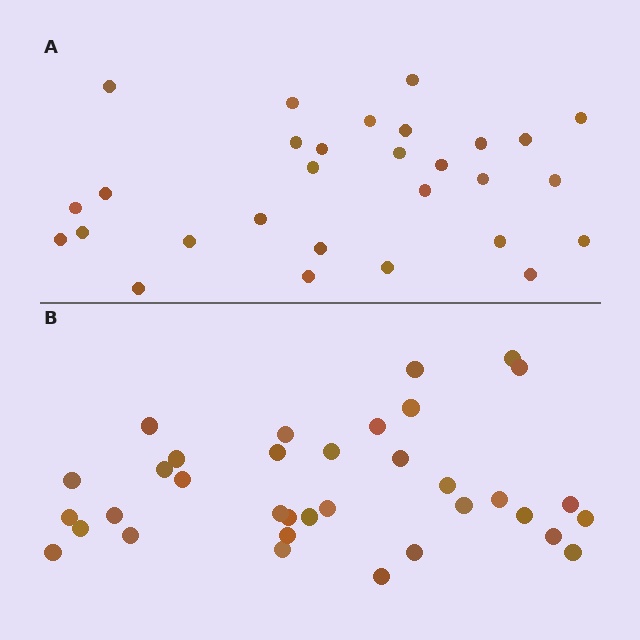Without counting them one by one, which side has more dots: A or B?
Region B (the bottom region) has more dots.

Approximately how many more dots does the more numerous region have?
Region B has about 6 more dots than region A.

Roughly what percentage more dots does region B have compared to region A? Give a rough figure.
About 20% more.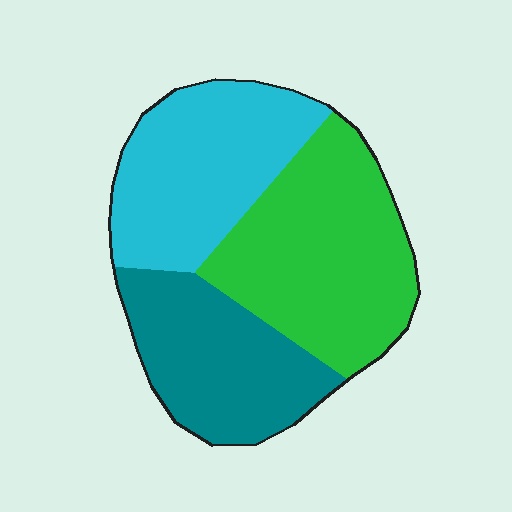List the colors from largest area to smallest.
From largest to smallest: green, cyan, teal.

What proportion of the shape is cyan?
Cyan covers around 30% of the shape.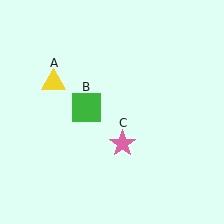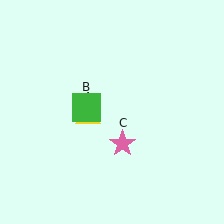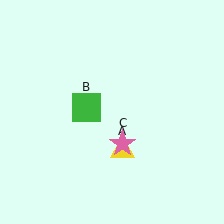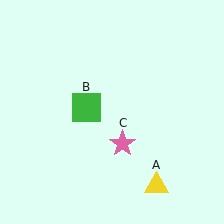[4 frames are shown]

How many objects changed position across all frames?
1 object changed position: yellow triangle (object A).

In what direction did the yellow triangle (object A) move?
The yellow triangle (object A) moved down and to the right.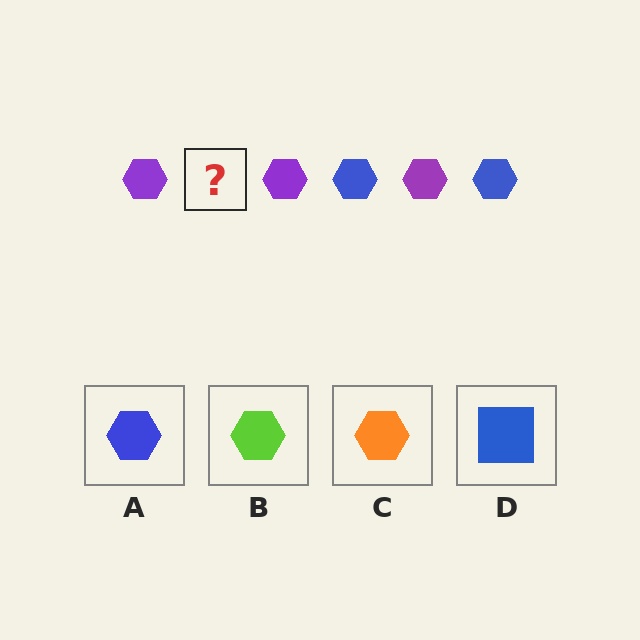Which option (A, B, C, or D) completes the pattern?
A.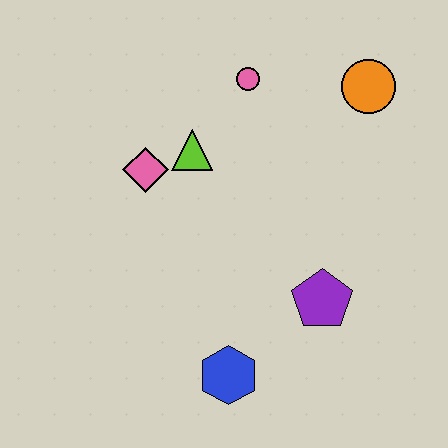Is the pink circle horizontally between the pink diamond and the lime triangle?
No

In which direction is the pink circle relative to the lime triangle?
The pink circle is above the lime triangle.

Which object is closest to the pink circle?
The lime triangle is closest to the pink circle.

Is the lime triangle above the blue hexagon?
Yes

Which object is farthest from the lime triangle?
The blue hexagon is farthest from the lime triangle.